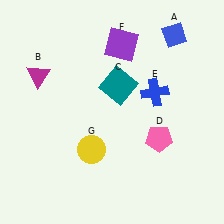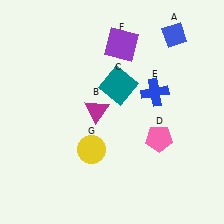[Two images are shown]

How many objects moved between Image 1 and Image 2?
1 object moved between the two images.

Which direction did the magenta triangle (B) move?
The magenta triangle (B) moved right.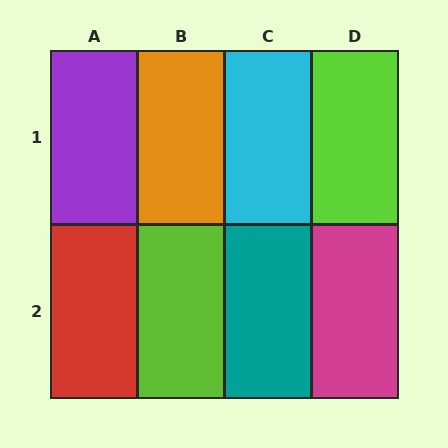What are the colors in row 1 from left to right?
Purple, orange, cyan, lime.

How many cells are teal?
1 cell is teal.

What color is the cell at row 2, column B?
Lime.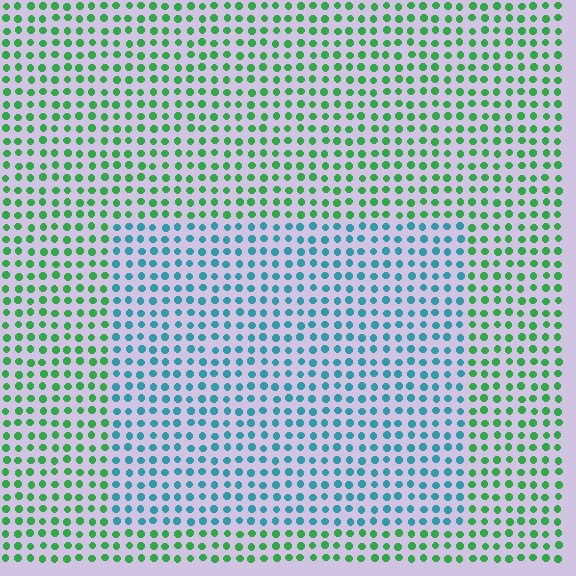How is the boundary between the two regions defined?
The boundary is defined purely by a slight shift in hue (about 57 degrees). Spacing, size, and orientation are identical on both sides.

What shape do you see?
I see a rectangle.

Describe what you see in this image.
The image is filled with small green elements in a uniform arrangement. A rectangle-shaped region is visible where the elements are tinted to a slightly different hue, forming a subtle color boundary.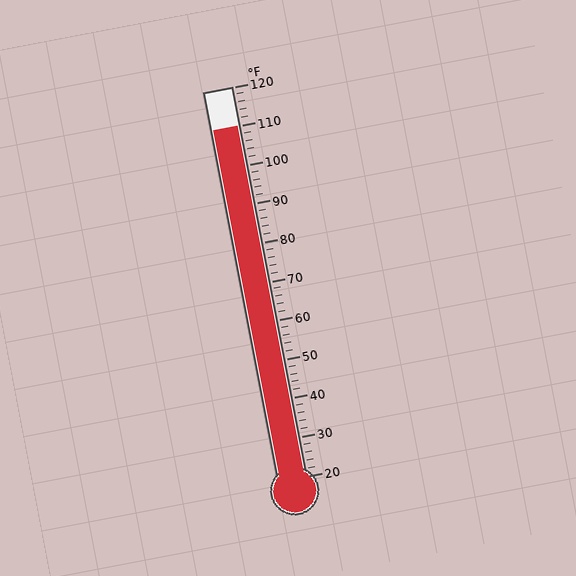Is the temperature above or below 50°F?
The temperature is above 50°F.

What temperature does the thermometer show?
The thermometer shows approximately 110°F.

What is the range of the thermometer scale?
The thermometer scale ranges from 20°F to 120°F.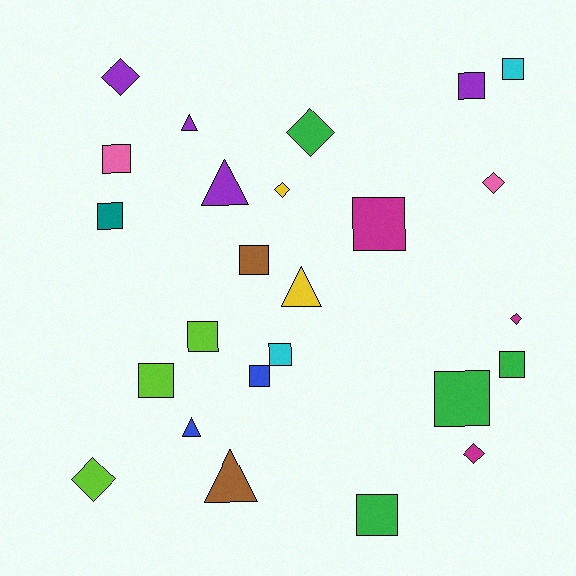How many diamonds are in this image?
There are 7 diamonds.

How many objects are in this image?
There are 25 objects.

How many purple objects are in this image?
There are 4 purple objects.